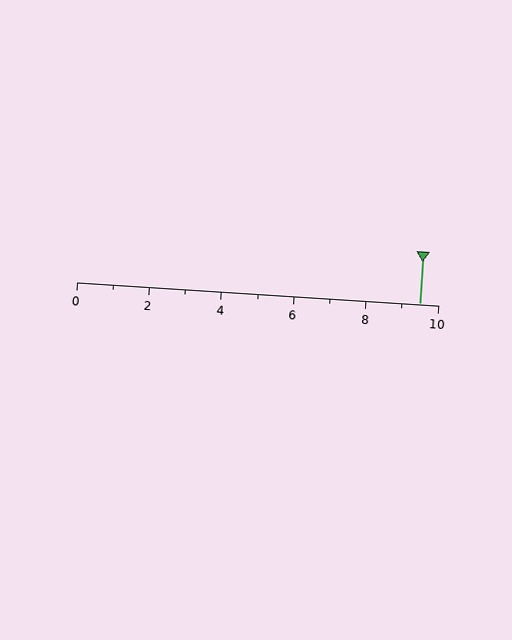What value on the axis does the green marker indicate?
The marker indicates approximately 9.5.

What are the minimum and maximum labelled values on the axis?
The axis runs from 0 to 10.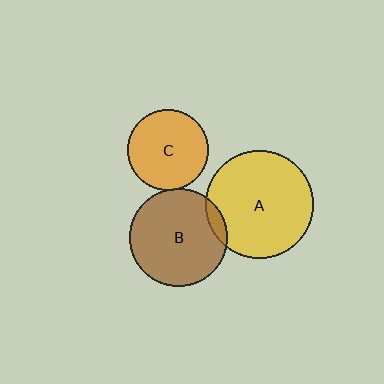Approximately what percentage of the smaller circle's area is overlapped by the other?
Approximately 10%.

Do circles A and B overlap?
Yes.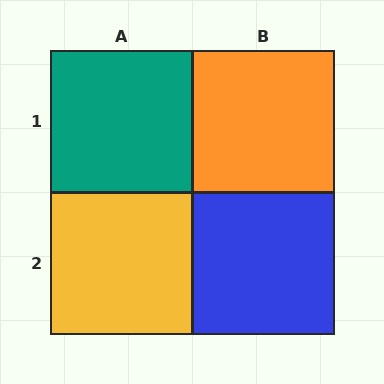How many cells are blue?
1 cell is blue.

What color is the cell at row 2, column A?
Yellow.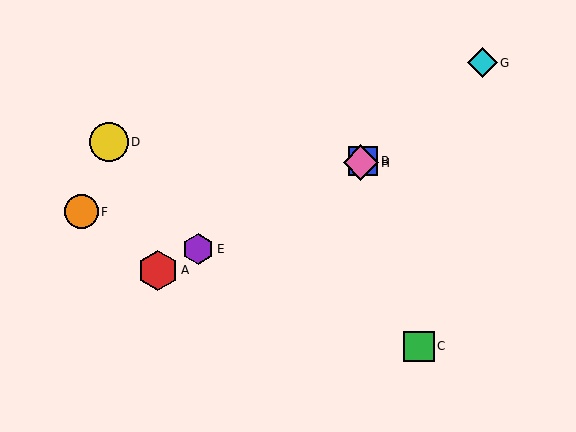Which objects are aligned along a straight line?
Objects A, B, E, H are aligned along a straight line.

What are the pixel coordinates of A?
Object A is at (158, 270).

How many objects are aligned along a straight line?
4 objects (A, B, E, H) are aligned along a straight line.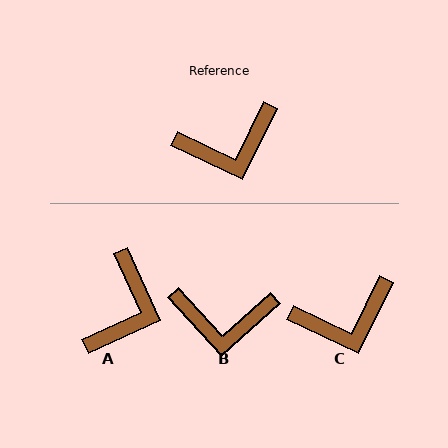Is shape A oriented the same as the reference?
No, it is off by about 50 degrees.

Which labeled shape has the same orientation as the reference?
C.